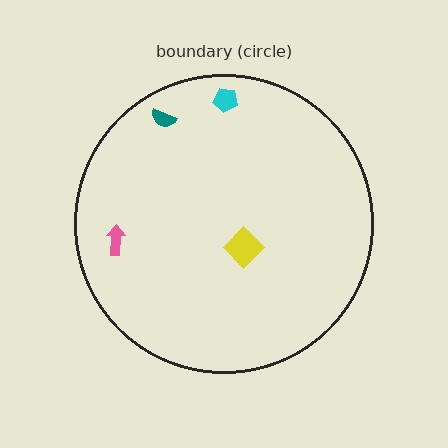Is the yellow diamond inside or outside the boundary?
Inside.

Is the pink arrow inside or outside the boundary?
Inside.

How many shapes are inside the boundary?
4 inside, 0 outside.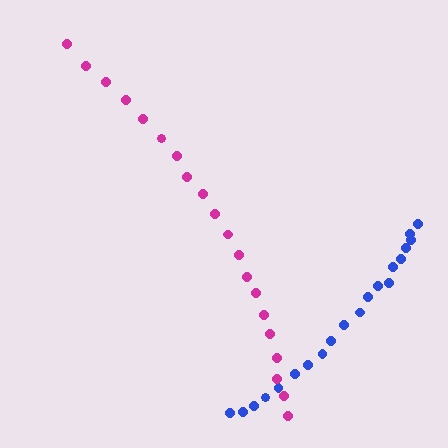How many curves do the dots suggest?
There are 2 distinct paths.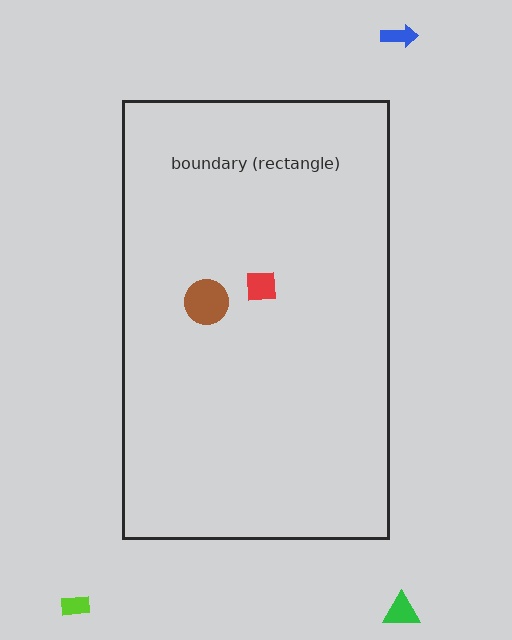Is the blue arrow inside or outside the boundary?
Outside.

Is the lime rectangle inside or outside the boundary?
Outside.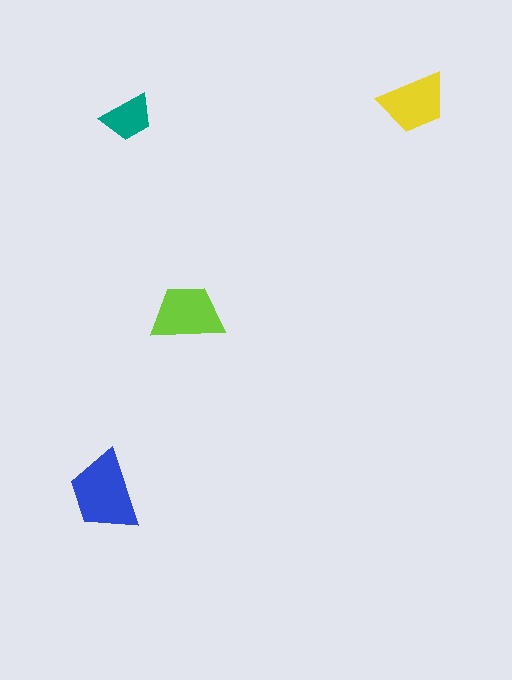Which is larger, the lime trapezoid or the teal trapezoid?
The lime one.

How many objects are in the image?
There are 4 objects in the image.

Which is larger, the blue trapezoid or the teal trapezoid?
The blue one.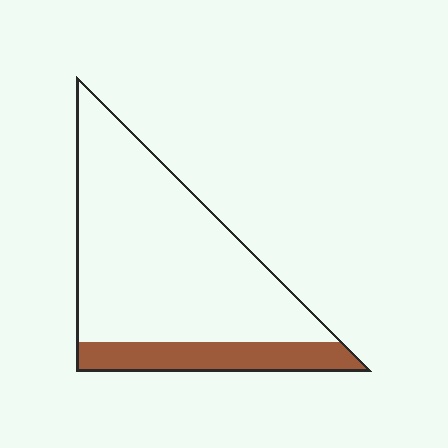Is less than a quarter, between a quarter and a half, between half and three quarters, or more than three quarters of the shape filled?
Less than a quarter.